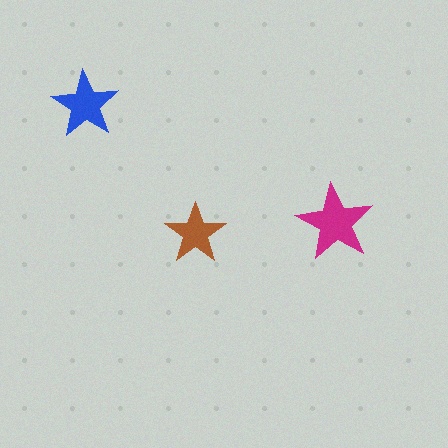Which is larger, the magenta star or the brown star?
The magenta one.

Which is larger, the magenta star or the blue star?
The magenta one.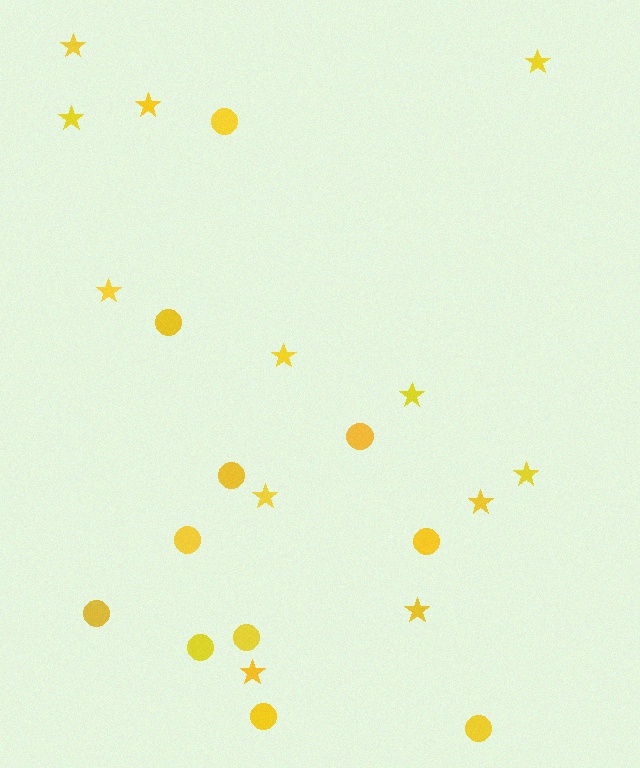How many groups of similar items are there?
There are 2 groups: one group of stars (12) and one group of circles (11).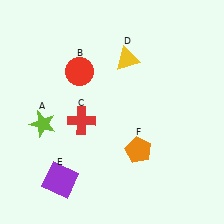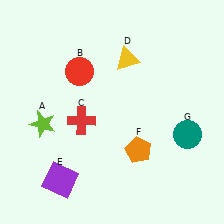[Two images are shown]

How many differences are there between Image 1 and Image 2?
There is 1 difference between the two images.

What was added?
A teal circle (G) was added in Image 2.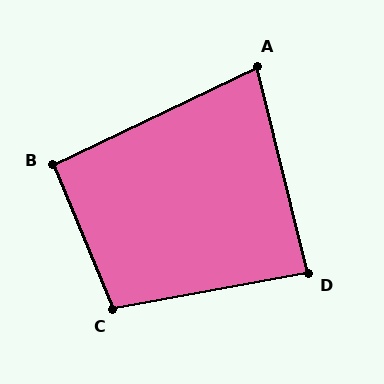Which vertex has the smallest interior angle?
A, at approximately 78 degrees.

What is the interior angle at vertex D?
Approximately 87 degrees (approximately right).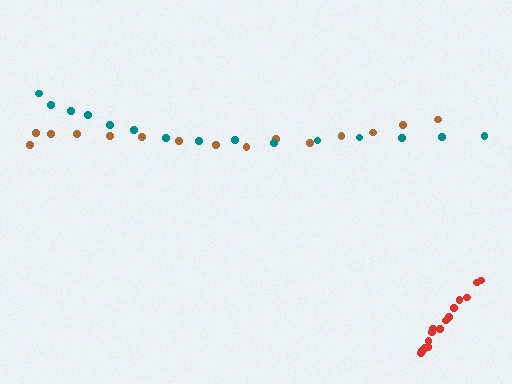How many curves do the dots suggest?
There are 3 distinct paths.